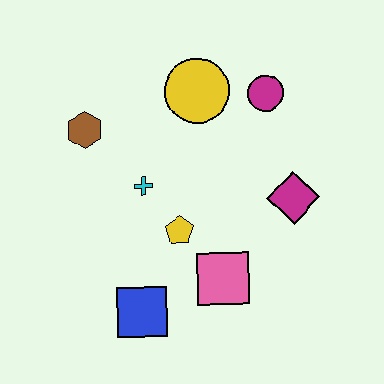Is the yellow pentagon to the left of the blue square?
No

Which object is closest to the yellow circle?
The magenta circle is closest to the yellow circle.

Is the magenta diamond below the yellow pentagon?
No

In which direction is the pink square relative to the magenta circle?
The pink square is below the magenta circle.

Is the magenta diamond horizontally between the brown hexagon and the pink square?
No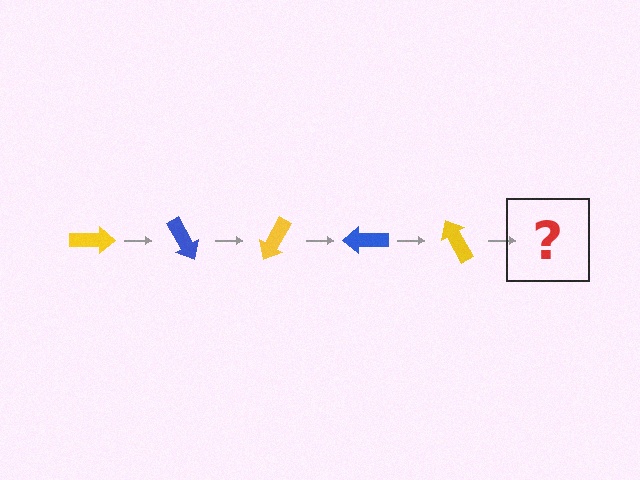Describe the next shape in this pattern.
It should be a blue arrow, rotated 300 degrees from the start.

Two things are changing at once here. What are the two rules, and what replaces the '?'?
The two rules are that it rotates 60 degrees each step and the color cycles through yellow and blue. The '?' should be a blue arrow, rotated 300 degrees from the start.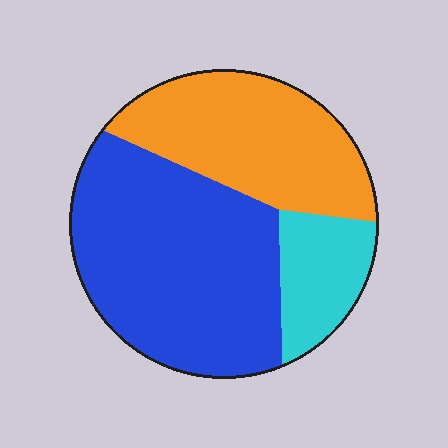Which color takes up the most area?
Blue, at roughly 50%.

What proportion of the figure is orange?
Orange takes up between a third and a half of the figure.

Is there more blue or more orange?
Blue.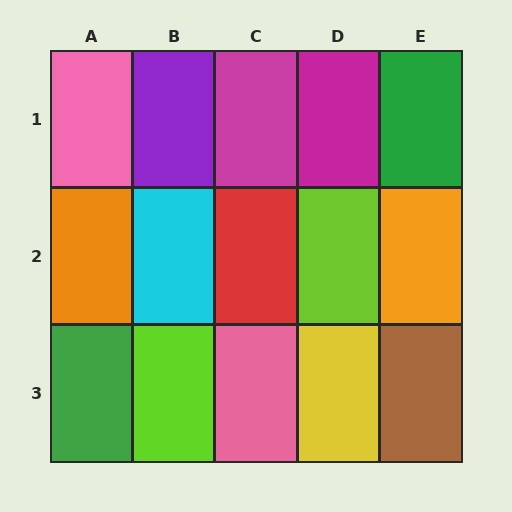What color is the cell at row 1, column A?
Pink.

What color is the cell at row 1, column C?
Magenta.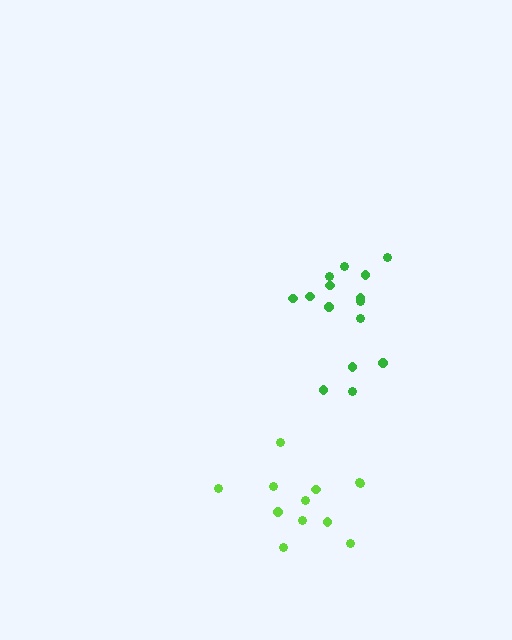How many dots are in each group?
Group 1: 15 dots, Group 2: 12 dots (27 total).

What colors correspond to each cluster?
The clusters are colored: green, lime.